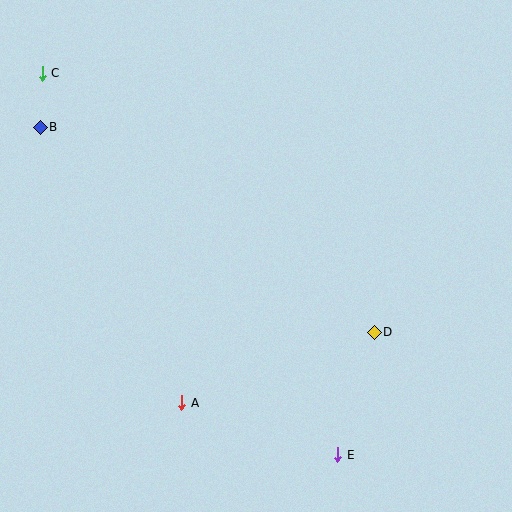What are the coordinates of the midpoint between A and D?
The midpoint between A and D is at (278, 367).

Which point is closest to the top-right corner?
Point D is closest to the top-right corner.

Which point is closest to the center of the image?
Point D at (374, 332) is closest to the center.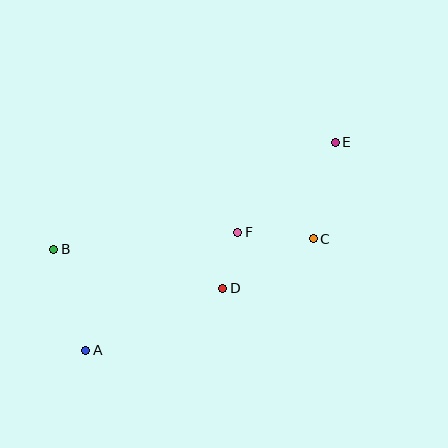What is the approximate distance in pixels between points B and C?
The distance between B and C is approximately 260 pixels.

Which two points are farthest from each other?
Points A and E are farthest from each other.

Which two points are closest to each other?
Points D and F are closest to each other.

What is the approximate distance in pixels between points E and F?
The distance between E and F is approximately 133 pixels.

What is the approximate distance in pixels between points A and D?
The distance between A and D is approximately 150 pixels.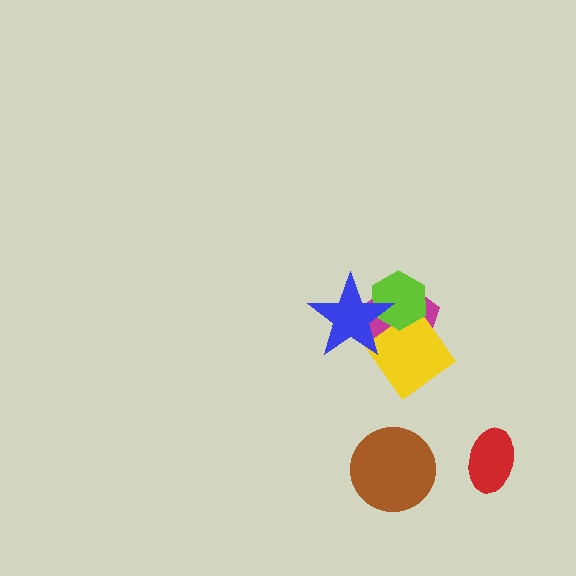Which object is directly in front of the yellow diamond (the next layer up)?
The lime hexagon is directly in front of the yellow diamond.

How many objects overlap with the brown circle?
0 objects overlap with the brown circle.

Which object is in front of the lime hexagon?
The blue star is in front of the lime hexagon.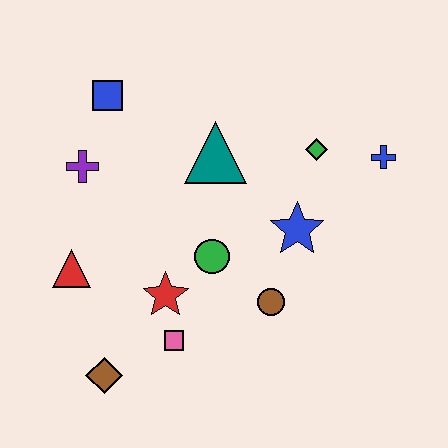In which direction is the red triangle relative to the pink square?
The red triangle is to the left of the pink square.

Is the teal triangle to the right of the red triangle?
Yes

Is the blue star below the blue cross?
Yes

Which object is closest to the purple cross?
The blue square is closest to the purple cross.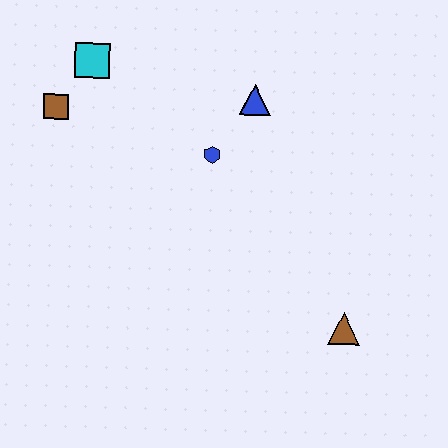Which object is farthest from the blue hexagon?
The brown triangle is farthest from the blue hexagon.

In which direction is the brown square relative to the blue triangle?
The brown square is to the left of the blue triangle.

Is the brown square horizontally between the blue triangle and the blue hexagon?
No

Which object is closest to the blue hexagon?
The blue triangle is closest to the blue hexagon.